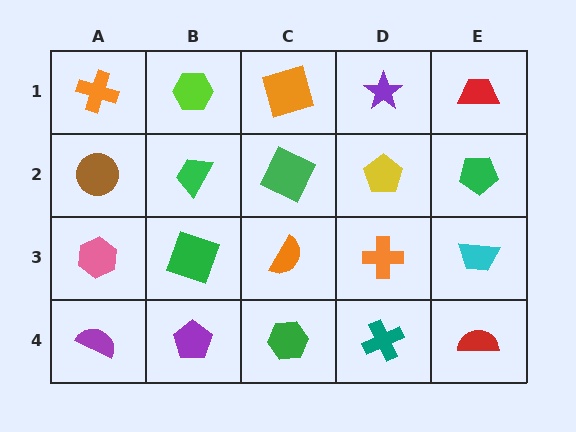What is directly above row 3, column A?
A brown circle.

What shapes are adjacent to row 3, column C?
A green square (row 2, column C), a green hexagon (row 4, column C), a green square (row 3, column B), an orange cross (row 3, column D).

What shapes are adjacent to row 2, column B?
A lime hexagon (row 1, column B), a green square (row 3, column B), a brown circle (row 2, column A), a green square (row 2, column C).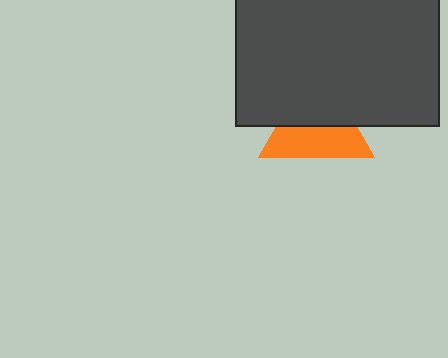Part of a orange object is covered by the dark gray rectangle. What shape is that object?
It is a triangle.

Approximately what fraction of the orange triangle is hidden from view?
Roughly 50% of the orange triangle is hidden behind the dark gray rectangle.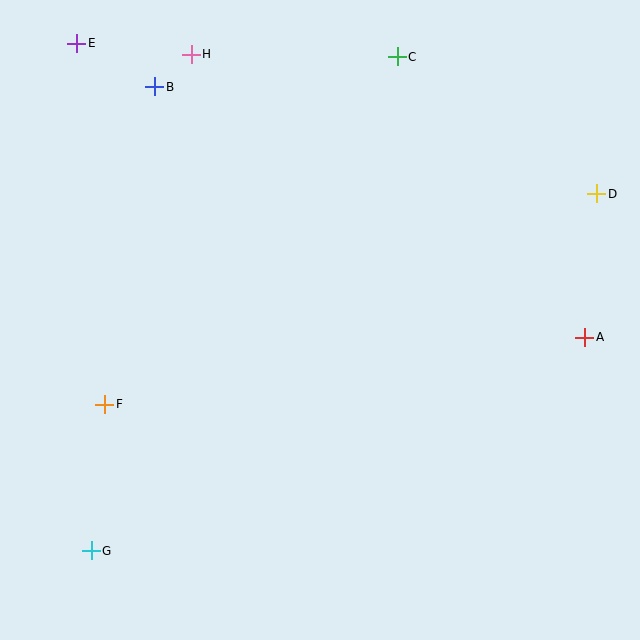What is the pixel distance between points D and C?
The distance between D and C is 242 pixels.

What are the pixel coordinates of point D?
Point D is at (597, 194).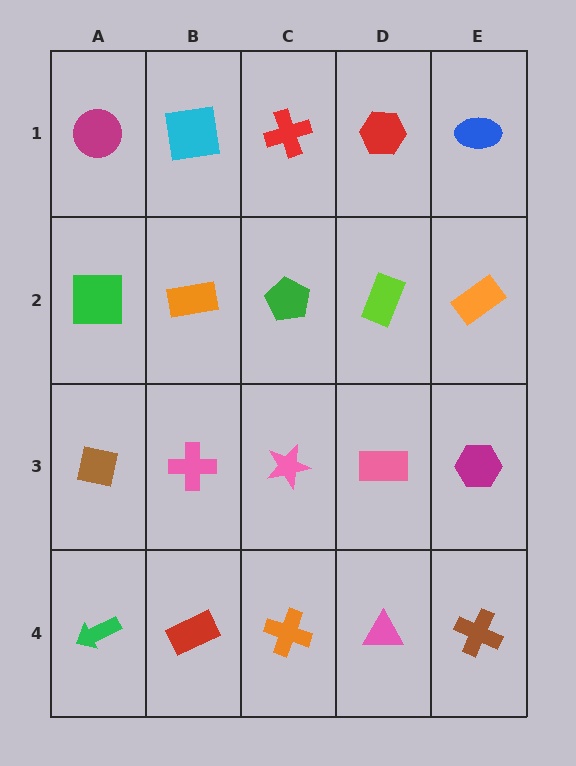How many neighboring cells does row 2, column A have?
3.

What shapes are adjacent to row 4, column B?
A pink cross (row 3, column B), a green arrow (row 4, column A), an orange cross (row 4, column C).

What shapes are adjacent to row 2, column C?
A red cross (row 1, column C), a pink star (row 3, column C), an orange rectangle (row 2, column B), a lime rectangle (row 2, column D).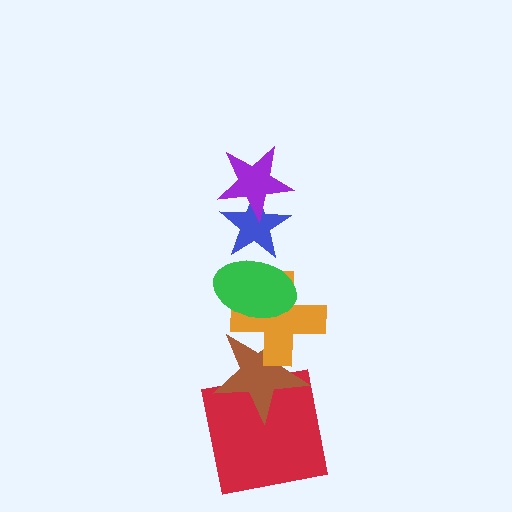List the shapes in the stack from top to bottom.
From top to bottom: the purple star, the blue star, the green ellipse, the orange cross, the brown star, the red square.